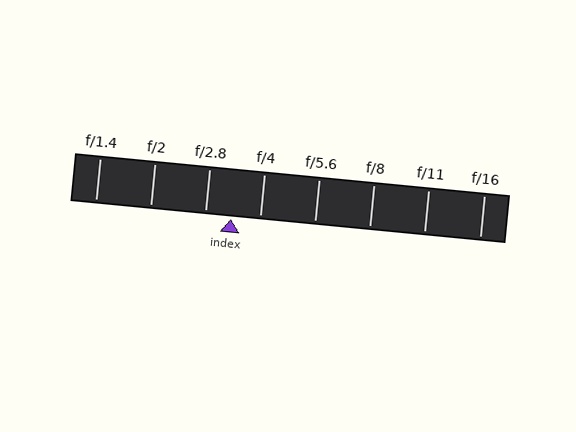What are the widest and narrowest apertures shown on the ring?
The widest aperture shown is f/1.4 and the narrowest is f/16.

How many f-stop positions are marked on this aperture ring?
There are 8 f-stop positions marked.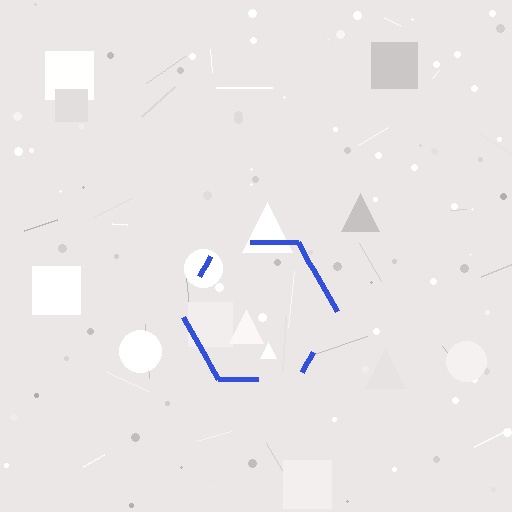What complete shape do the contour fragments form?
The contour fragments form a hexagon.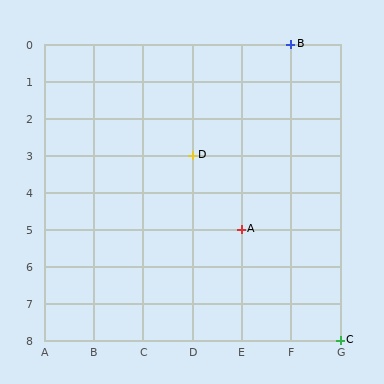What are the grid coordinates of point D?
Point D is at grid coordinates (D, 3).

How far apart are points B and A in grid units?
Points B and A are 1 column and 5 rows apart (about 5.1 grid units diagonally).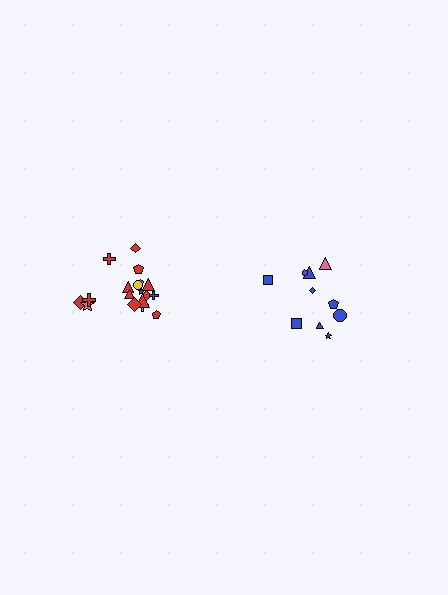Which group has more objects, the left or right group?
The left group.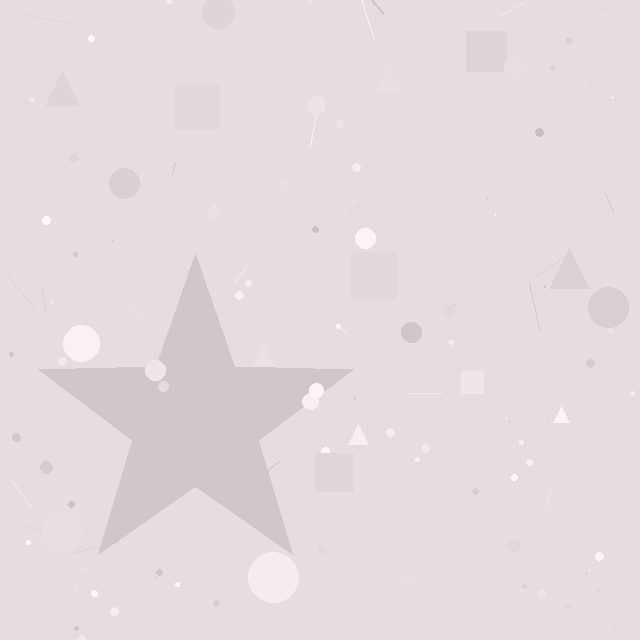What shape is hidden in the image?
A star is hidden in the image.